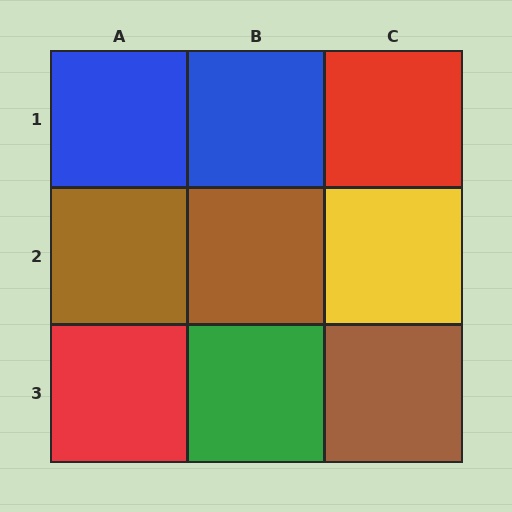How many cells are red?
2 cells are red.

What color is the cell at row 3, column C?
Brown.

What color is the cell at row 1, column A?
Blue.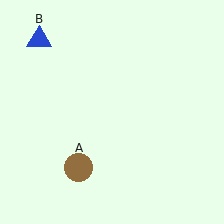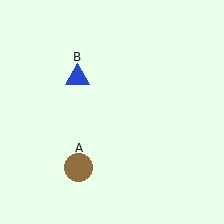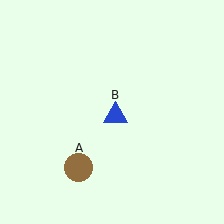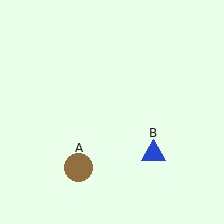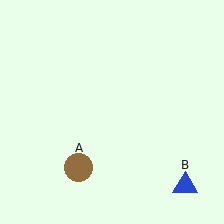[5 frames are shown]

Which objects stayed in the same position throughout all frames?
Brown circle (object A) remained stationary.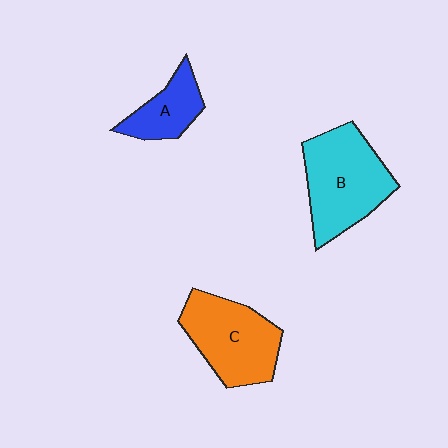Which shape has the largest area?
Shape B (cyan).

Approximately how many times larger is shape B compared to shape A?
Approximately 2.0 times.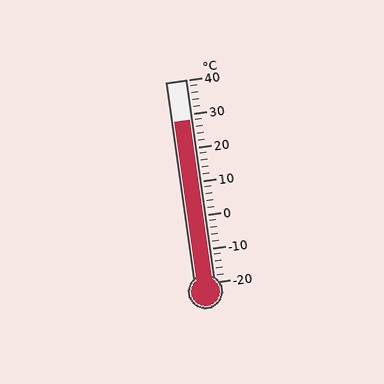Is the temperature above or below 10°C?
The temperature is above 10°C.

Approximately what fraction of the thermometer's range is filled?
The thermometer is filled to approximately 80% of its range.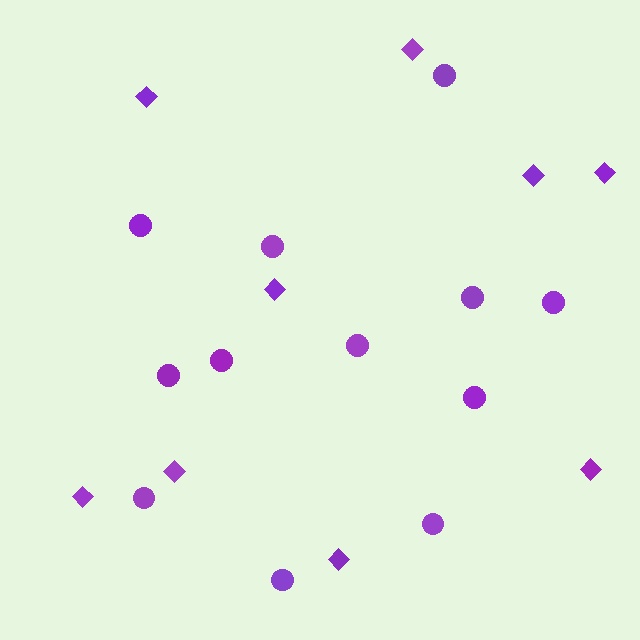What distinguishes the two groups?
There are 2 groups: one group of diamonds (9) and one group of circles (12).